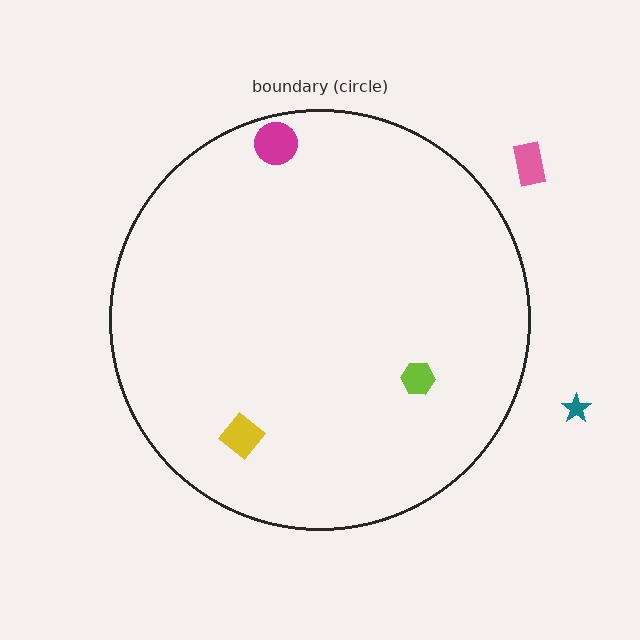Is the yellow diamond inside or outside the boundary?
Inside.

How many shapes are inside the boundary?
3 inside, 2 outside.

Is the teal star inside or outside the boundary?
Outside.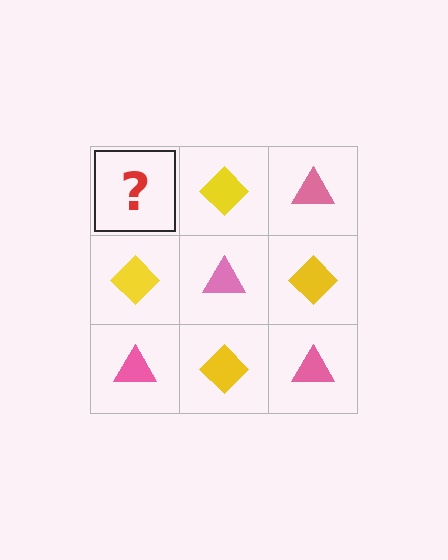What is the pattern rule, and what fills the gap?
The rule is that it alternates pink triangle and yellow diamond in a checkerboard pattern. The gap should be filled with a pink triangle.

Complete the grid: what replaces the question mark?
The question mark should be replaced with a pink triangle.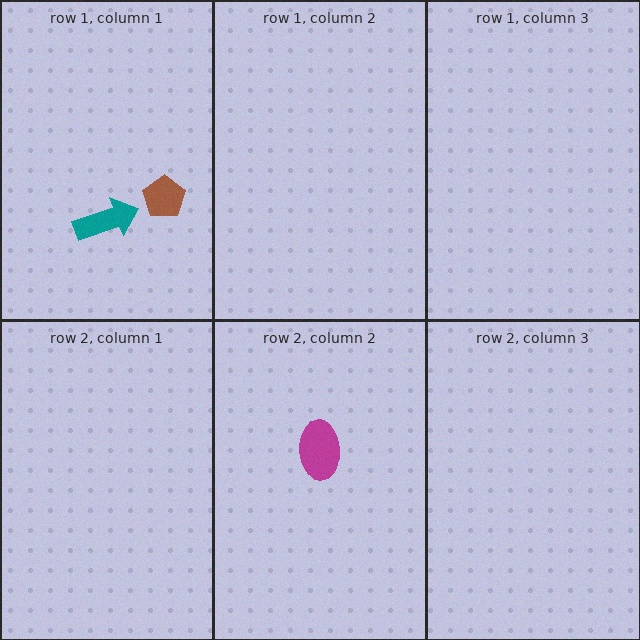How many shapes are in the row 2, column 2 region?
1.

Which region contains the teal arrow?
The row 1, column 1 region.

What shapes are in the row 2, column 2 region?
The magenta ellipse.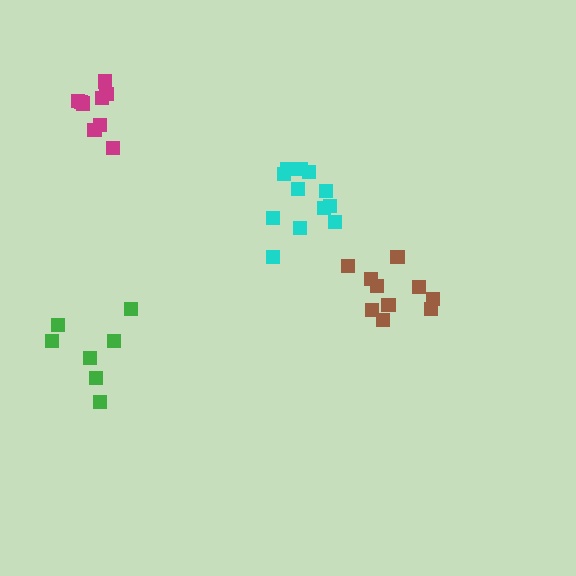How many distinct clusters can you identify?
There are 4 distinct clusters.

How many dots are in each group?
Group 1: 12 dots, Group 2: 7 dots, Group 3: 10 dots, Group 4: 9 dots (38 total).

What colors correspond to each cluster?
The clusters are colored: cyan, green, brown, magenta.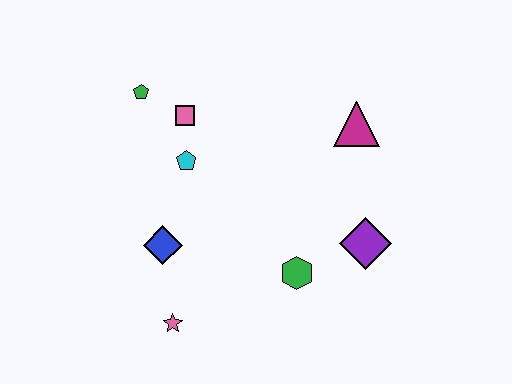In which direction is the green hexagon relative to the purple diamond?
The green hexagon is to the left of the purple diamond.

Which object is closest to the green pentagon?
The pink square is closest to the green pentagon.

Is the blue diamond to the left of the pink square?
Yes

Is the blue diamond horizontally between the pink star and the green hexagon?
No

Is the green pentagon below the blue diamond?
No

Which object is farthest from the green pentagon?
The purple diamond is farthest from the green pentagon.